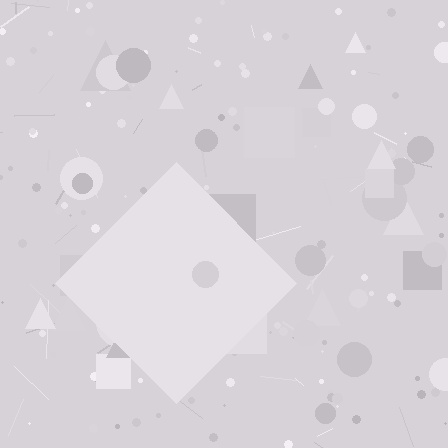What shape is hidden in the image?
A diamond is hidden in the image.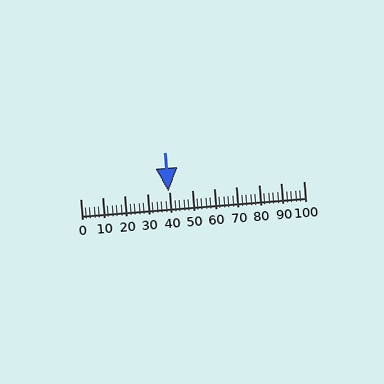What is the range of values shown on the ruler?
The ruler shows values from 0 to 100.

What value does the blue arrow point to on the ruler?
The blue arrow points to approximately 40.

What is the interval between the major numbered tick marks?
The major tick marks are spaced 10 units apart.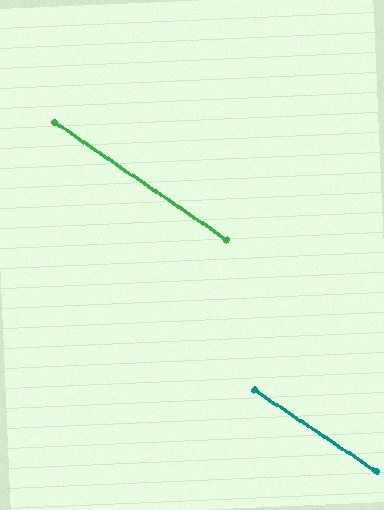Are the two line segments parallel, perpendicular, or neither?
Parallel — their directions differ by only 0.9°.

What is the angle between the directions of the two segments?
Approximately 1 degree.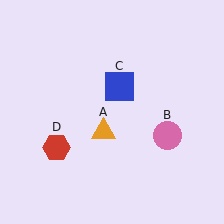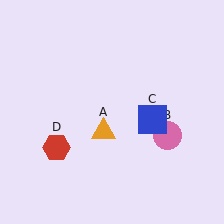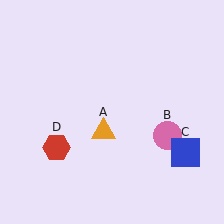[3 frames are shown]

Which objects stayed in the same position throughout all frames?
Orange triangle (object A) and pink circle (object B) and red hexagon (object D) remained stationary.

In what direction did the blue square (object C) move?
The blue square (object C) moved down and to the right.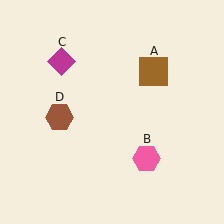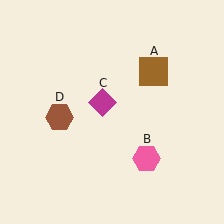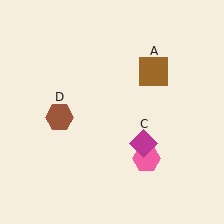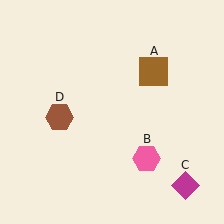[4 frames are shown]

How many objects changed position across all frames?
1 object changed position: magenta diamond (object C).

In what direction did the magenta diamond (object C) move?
The magenta diamond (object C) moved down and to the right.